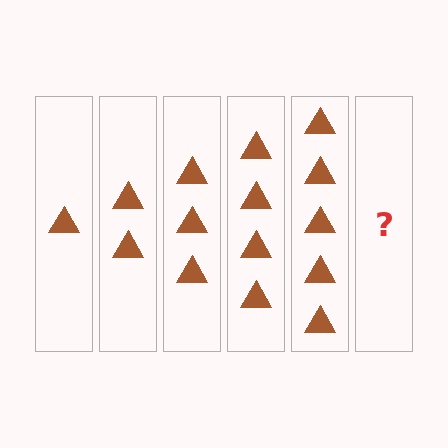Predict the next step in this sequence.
The next step is 6 triangles.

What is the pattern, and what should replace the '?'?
The pattern is that each step adds one more triangle. The '?' should be 6 triangles.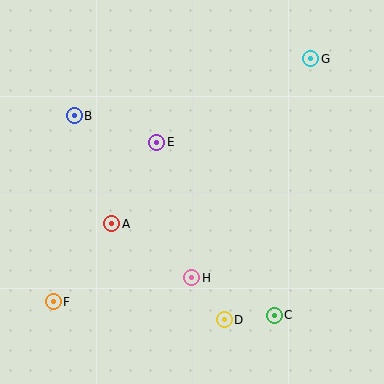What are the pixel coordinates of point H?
Point H is at (192, 278).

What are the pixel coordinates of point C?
Point C is at (274, 316).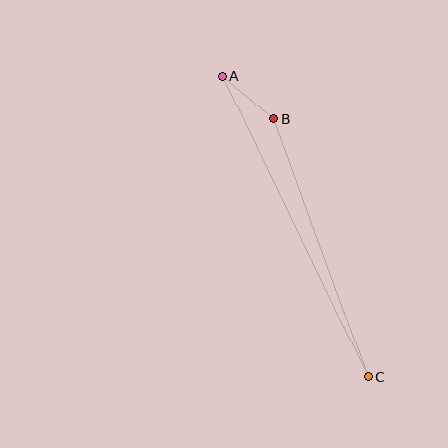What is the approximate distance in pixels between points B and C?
The distance between B and C is approximately 275 pixels.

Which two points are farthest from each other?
Points A and C are farthest from each other.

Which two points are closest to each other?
Points A and B are closest to each other.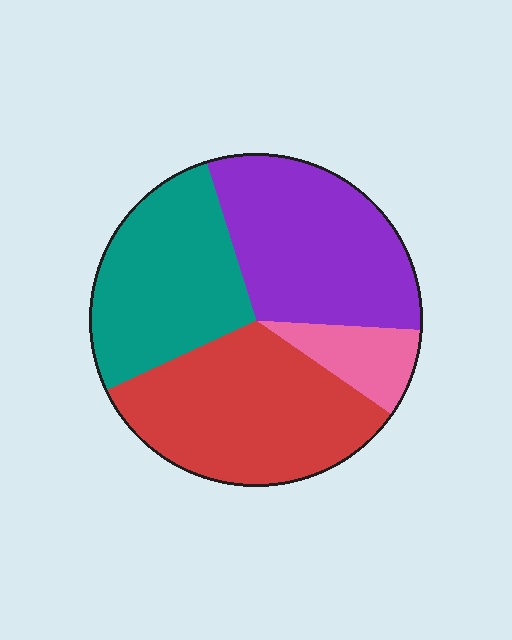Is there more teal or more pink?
Teal.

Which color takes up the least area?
Pink, at roughly 10%.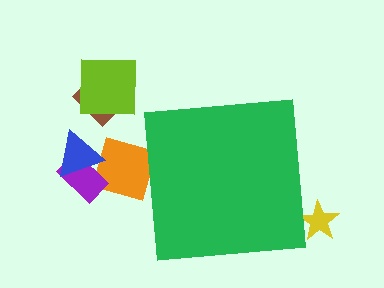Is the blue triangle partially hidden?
No, the blue triangle is fully visible.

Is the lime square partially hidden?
No, the lime square is fully visible.